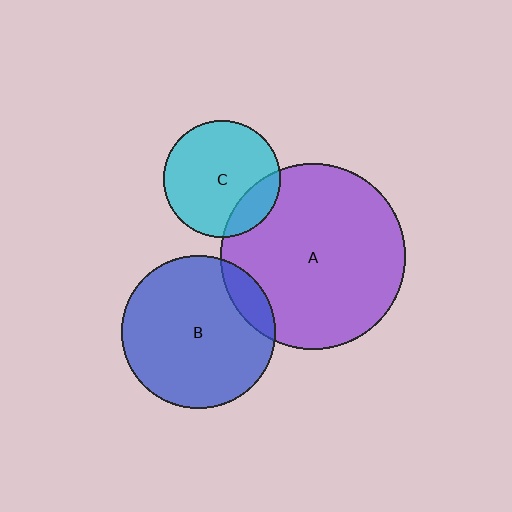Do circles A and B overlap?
Yes.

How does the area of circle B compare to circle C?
Approximately 1.7 times.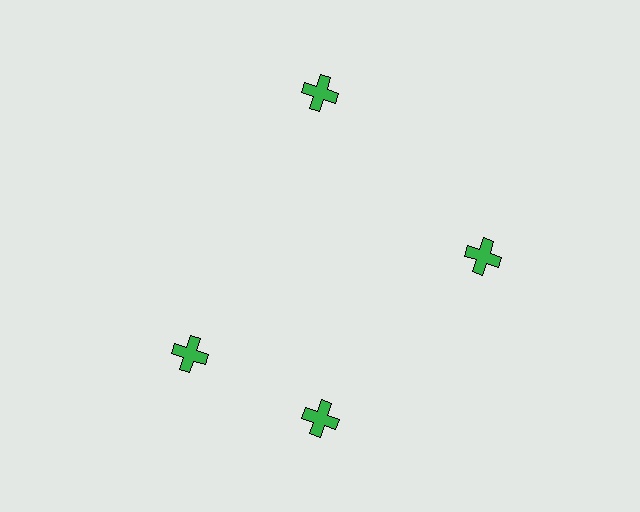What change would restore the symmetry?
The symmetry would be restored by rotating it back into even spacing with its neighbors so that all 4 crosses sit at equal angles and equal distance from the center.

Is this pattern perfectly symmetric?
No. The 4 green crosses are arranged in a ring, but one element near the 9 o'clock position is rotated out of alignment along the ring, breaking the 4-fold rotational symmetry.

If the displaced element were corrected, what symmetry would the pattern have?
It would have 4-fold rotational symmetry — the pattern would map onto itself every 90 degrees.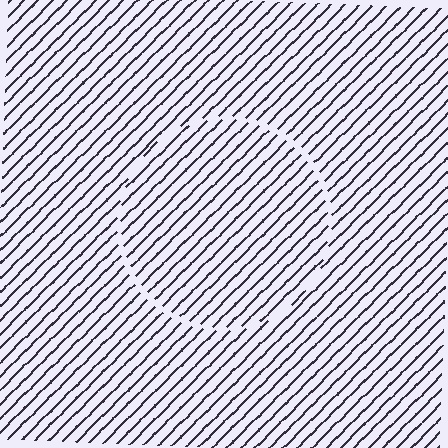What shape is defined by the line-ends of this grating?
An illusory circle. The interior of the shape contains the same grating, shifted by half a period — the contour is defined by the phase discontinuity where line-ends from the inner and outer gratings abut.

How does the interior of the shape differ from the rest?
The interior of the shape contains the same grating, shifted by half a period — the contour is defined by the phase discontinuity where line-ends from the inner and outer gratings abut.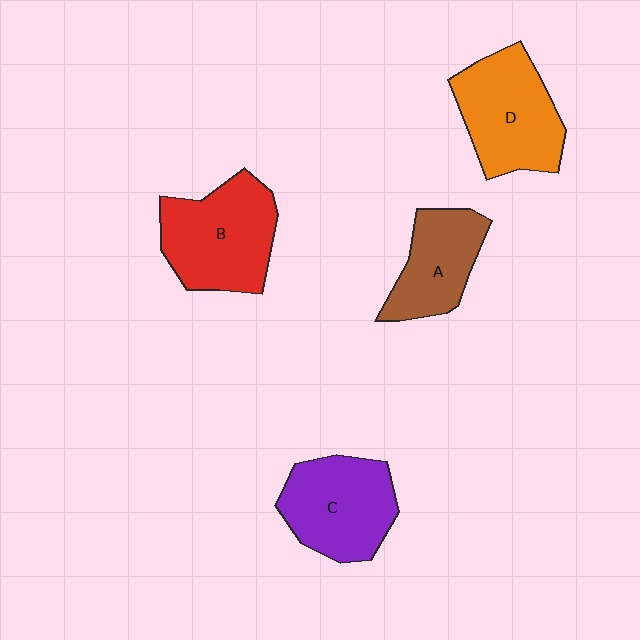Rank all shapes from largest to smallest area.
From largest to smallest: B (red), D (orange), C (purple), A (brown).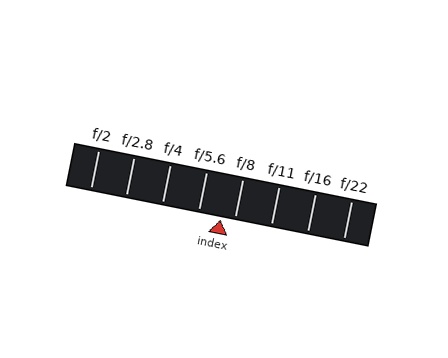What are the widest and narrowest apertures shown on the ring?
The widest aperture shown is f/2 and the narrowest is f/22.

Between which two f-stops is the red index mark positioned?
The index mark is between f/5.6 and f/8.